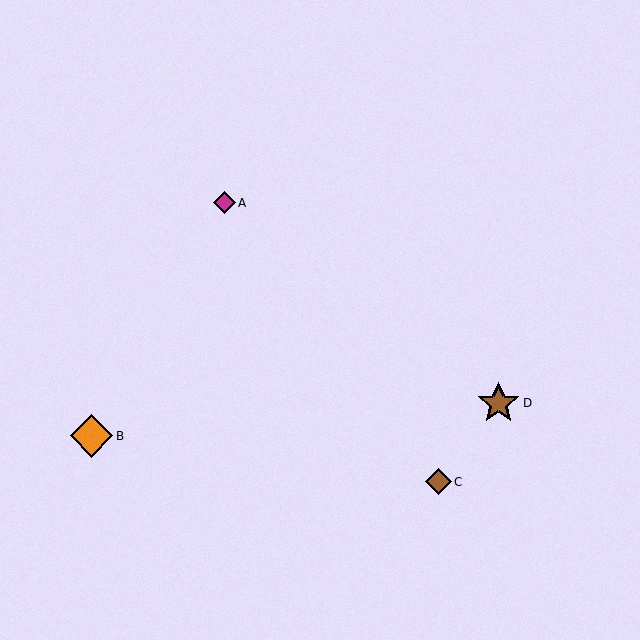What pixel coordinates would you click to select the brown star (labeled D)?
Click at (499, 403) to select the brown star D.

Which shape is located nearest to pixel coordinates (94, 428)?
The orange diamond (labeled B) at (91, 436) is nearest to that location.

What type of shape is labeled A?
Shape A is a magenta diamond.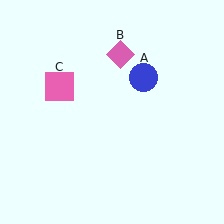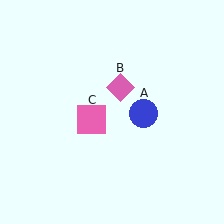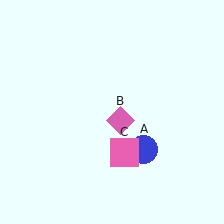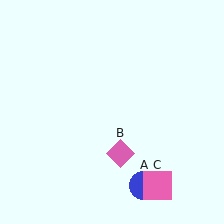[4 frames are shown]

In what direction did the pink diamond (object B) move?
The pink diamond (object B) moved down.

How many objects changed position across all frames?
3 objects changed position: blue circle (object A), pink diamond (object B), pink square (object C).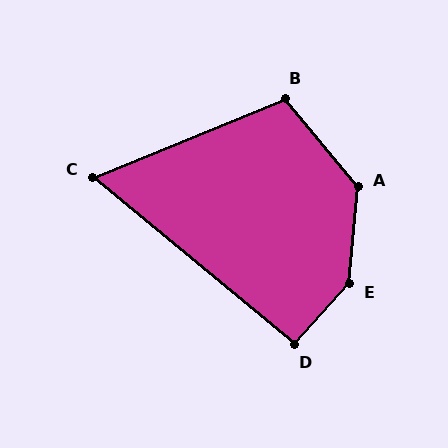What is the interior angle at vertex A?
Approximately 135 degrees (obtuse).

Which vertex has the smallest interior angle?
C, at approximately 62 degrees.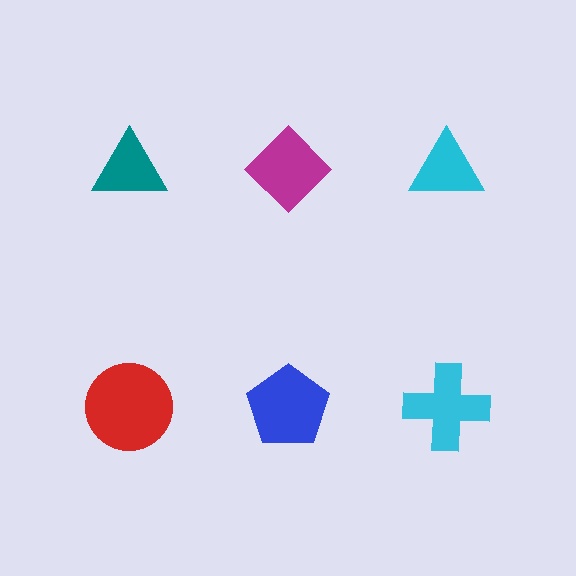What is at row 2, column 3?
A cyan cross.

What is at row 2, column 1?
A red circle.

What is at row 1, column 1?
A teal triangle.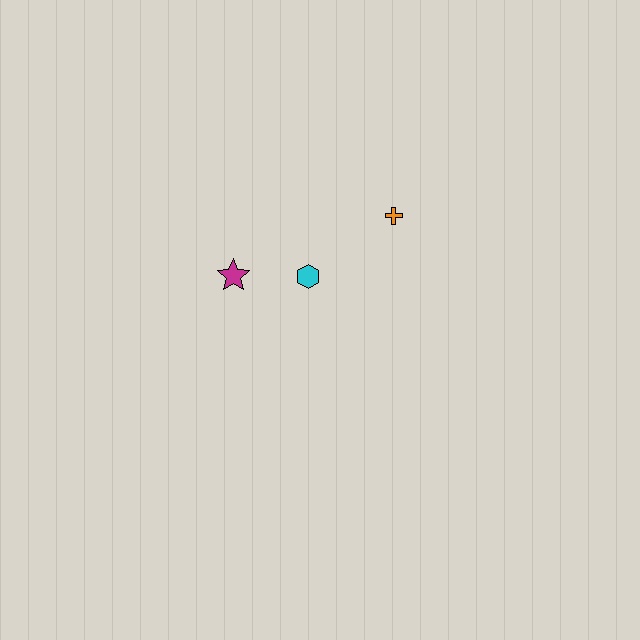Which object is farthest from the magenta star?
The orange cross is farthest from the magenta star.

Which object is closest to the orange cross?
The cyan hexagon is closest to the orange cross.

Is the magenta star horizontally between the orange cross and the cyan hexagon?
No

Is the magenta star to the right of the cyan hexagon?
No